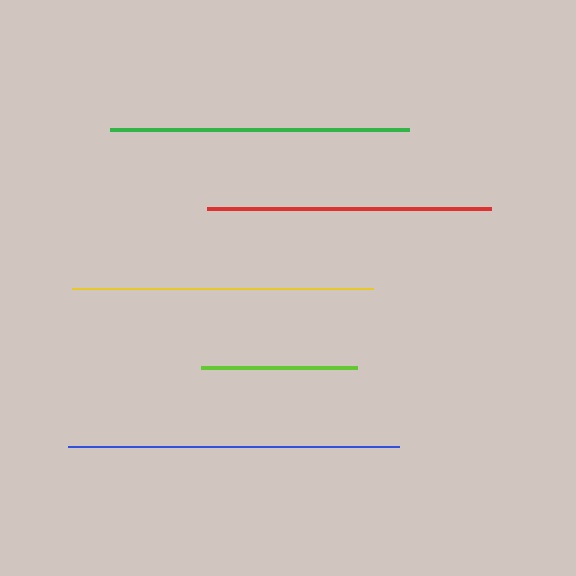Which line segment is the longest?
The blue line is the longest at approximately 331 pixels.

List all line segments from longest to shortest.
From longest to shortest: blue, yellow, green, red, lime.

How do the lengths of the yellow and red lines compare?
The yellow and red lines are approximately the same length.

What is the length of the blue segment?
The blue segment is approximately 331 pixels long.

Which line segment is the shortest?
The lime line is the shortest at approximately 156 pixels.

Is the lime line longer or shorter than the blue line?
The blue line is longer than the lime line.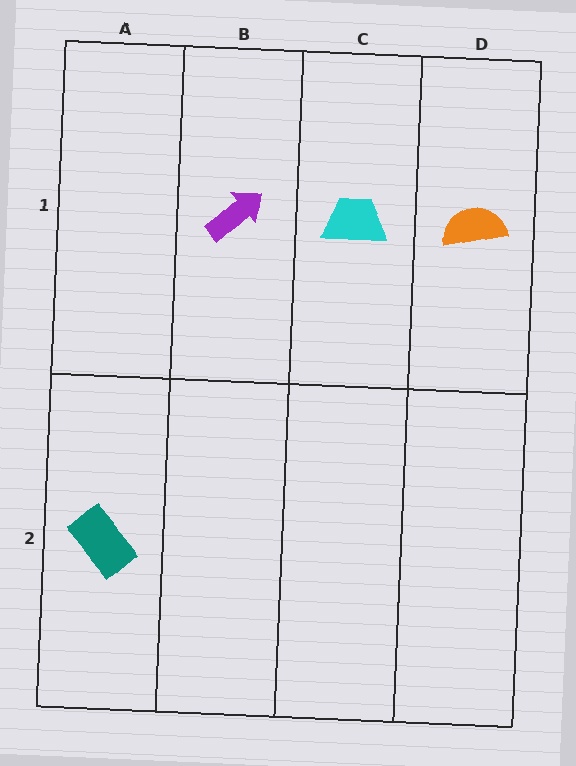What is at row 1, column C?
A cyan trapezoid.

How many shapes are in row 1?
3 shapes.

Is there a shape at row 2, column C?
No, that cell is empty.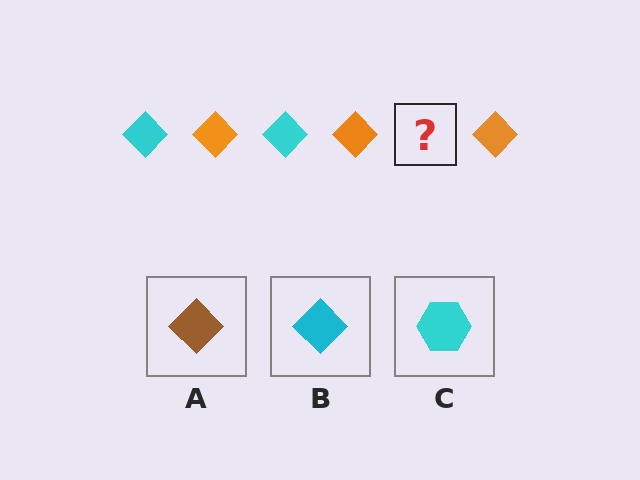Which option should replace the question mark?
Option B.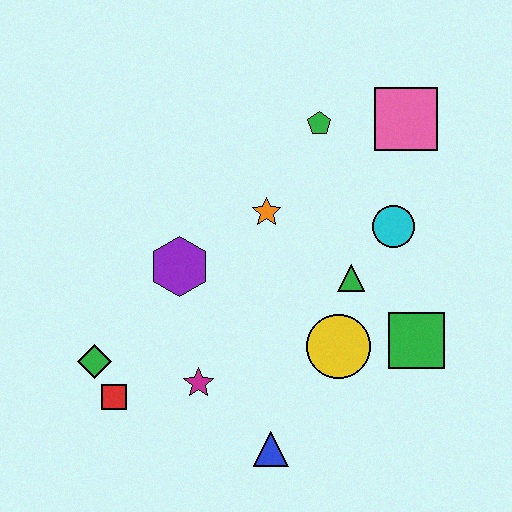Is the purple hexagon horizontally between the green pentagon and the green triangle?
No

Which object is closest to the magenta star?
The red square is closest to the magenta star.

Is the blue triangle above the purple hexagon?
No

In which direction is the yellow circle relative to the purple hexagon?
The yellow circle is to the right of the purple hexagon.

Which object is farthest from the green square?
The green diamond is farthest from the green square.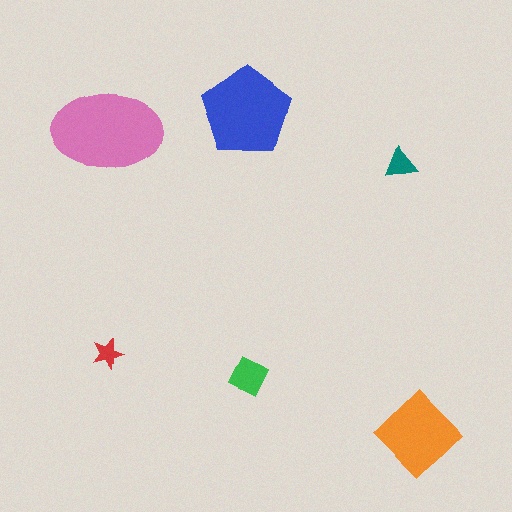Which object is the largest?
The pink ellipse.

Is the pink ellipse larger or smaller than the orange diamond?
Larger.